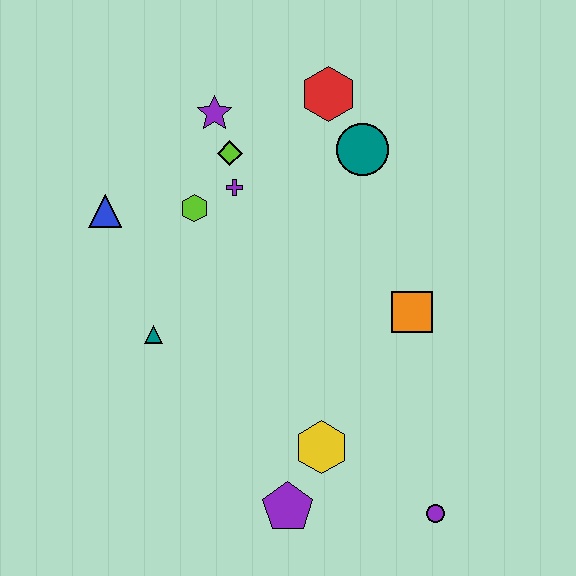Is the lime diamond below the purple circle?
No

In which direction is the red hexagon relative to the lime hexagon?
The red hexagon is to the right of the lime hexagon.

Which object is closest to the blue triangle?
The lime hexagon is closest to the blue triangle.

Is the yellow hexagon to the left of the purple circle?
Yes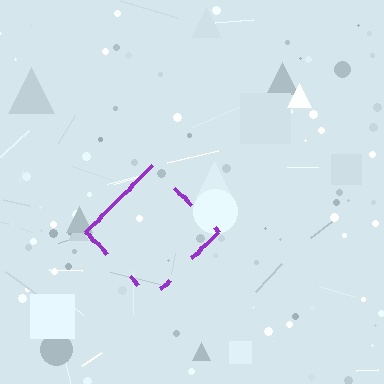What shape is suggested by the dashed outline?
The dashed outline suggests a diamond.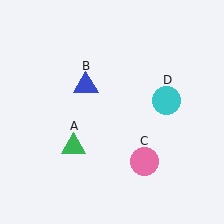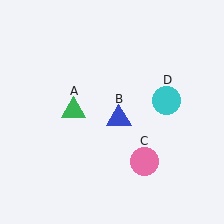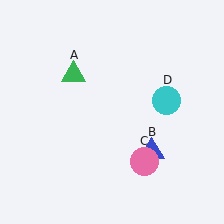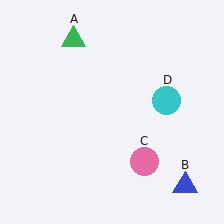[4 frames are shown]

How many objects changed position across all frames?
2 objects changed position: green triangle (object A), blue triangle (object B).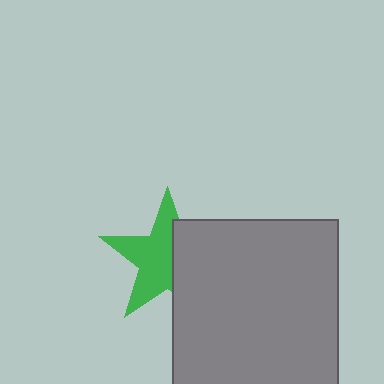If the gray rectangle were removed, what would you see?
You would see the complete green star.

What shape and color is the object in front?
The object in front is a gray rectangle.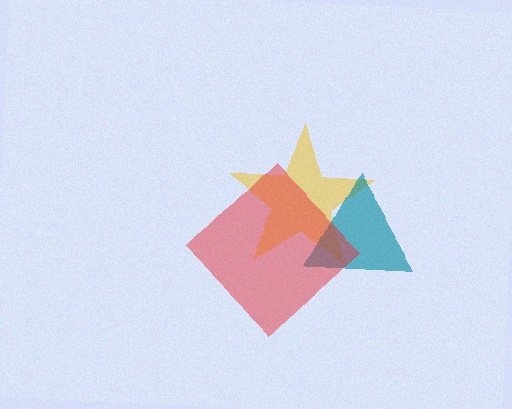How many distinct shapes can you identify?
There are 3 distinct shapes: a yellow star, a teal triangle, a red diamond.